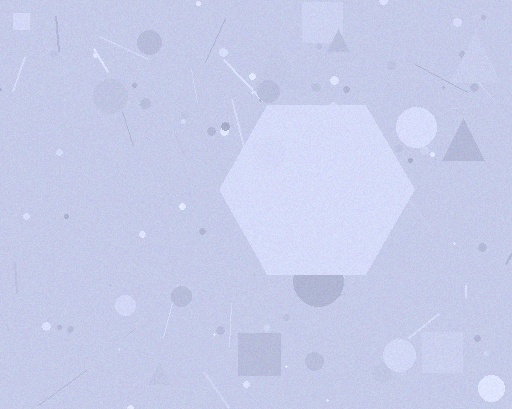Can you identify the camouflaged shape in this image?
The camouflaged shape is a hexagon.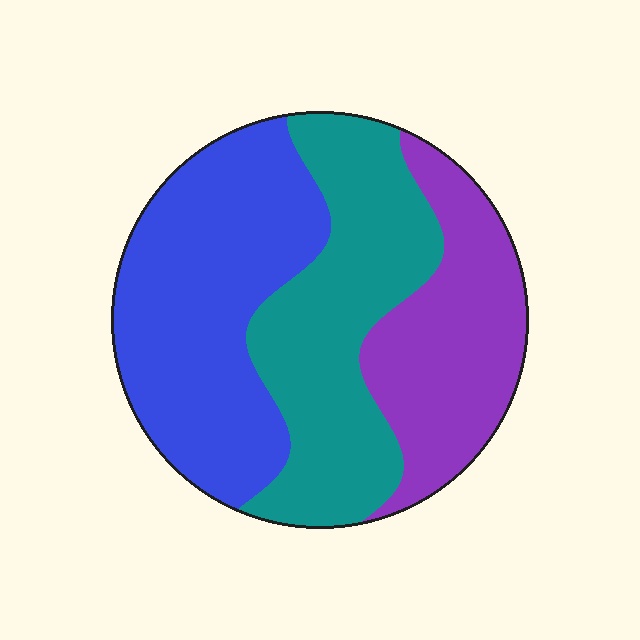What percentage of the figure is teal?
Teal covers roughly 35% of the figure.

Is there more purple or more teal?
Teal.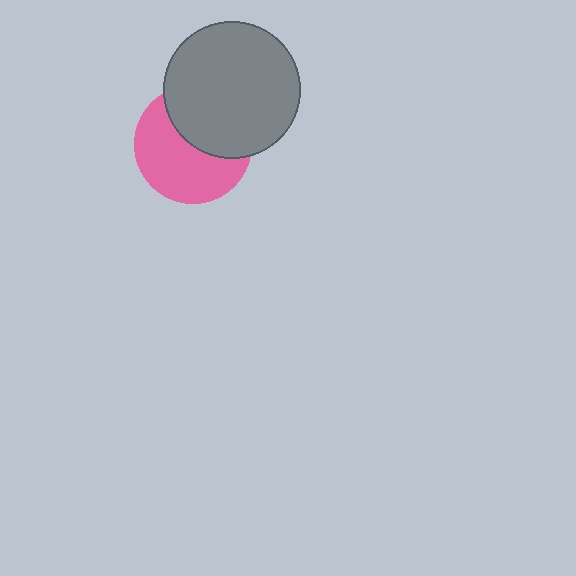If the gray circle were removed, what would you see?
You would see the complete pink circle.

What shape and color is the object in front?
The object in front is a gray circle.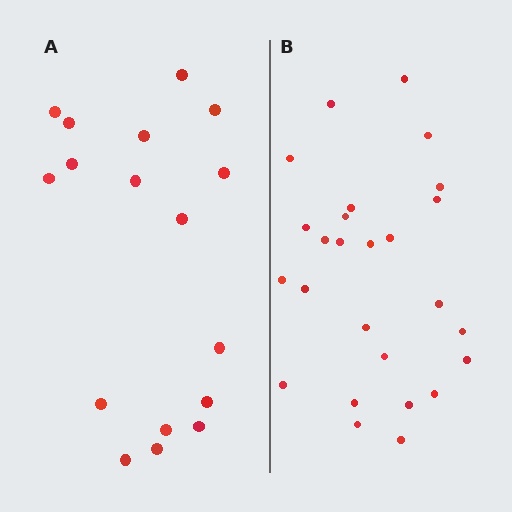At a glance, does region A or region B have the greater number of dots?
Region B (the right region) has more dots.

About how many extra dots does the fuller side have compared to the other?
Region B has roughly 8 or so more dots than region A.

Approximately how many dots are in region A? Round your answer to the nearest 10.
About 20 dots. (The exact count is 17, which rounds to 20.)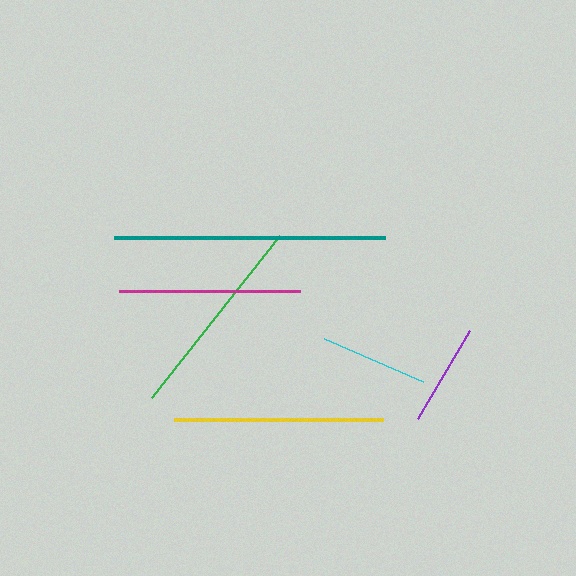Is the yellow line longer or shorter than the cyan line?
The yellow line is longer than the cyan line.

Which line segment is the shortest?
The purple line is the shortest at approximately 102 pixels.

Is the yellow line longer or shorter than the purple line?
The yellow line is longer than the purple line.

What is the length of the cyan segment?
The cyan segment is approximately 107 pixels long.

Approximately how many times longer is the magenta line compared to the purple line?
The magenta line is approximately 1.8 times the length of the purple line.